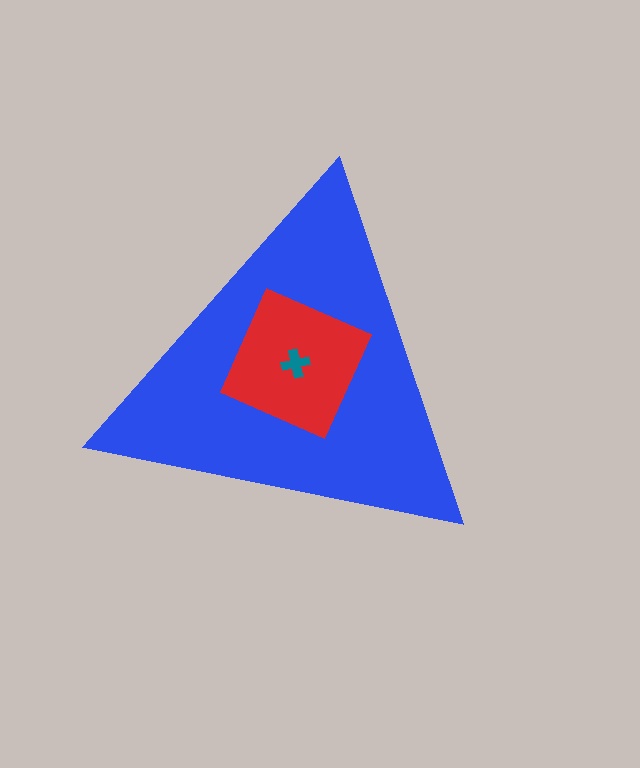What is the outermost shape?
The blue triangle.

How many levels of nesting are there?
3.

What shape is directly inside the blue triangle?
The red square.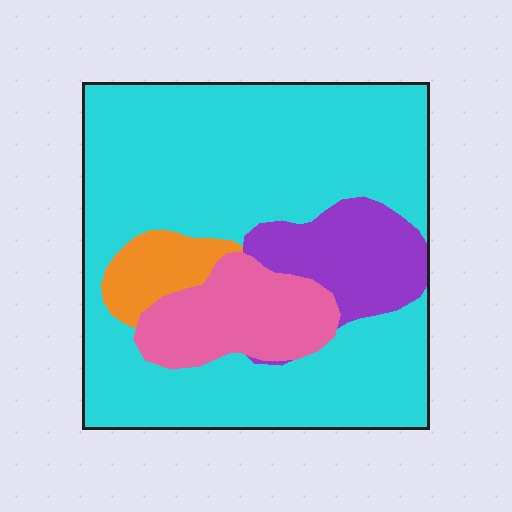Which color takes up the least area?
Orange, at roughly 5%.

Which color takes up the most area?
Cyan, at roughly 70%.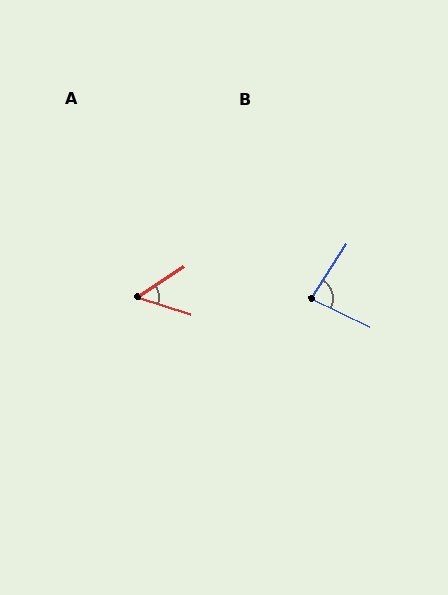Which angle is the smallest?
A, at approximately 52 degrees.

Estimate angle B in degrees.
Approximately 82 degrees.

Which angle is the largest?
B, at approximately 82 degrees.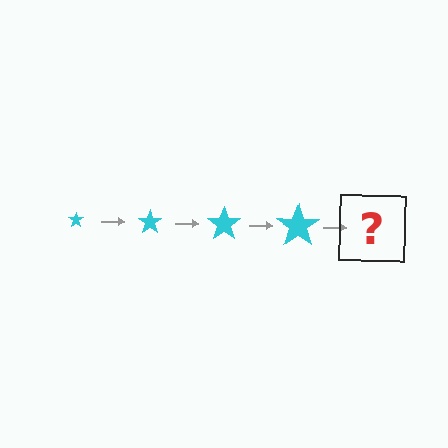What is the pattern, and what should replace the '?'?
The pattern is that the star gets progressively larger each step. The '?' should be a cyan star, larger than the previous one.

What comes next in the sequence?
The next element should be a cyan star, larger than the previous one.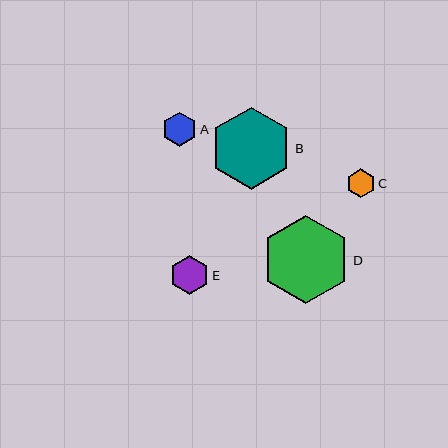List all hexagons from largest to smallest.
From largest to smallest: D, B, E, A, C.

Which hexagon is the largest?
Hexagon D is the largest with a size of approximately 89 pixels.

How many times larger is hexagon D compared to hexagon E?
Hexagon D is approximately 2.3 times the size of hexagon E.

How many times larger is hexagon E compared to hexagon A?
Hexagon E is approximately 1.1 times the size of hexagon A.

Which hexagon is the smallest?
Hexagon C is the smallest with a size of approximately 29 pixels.